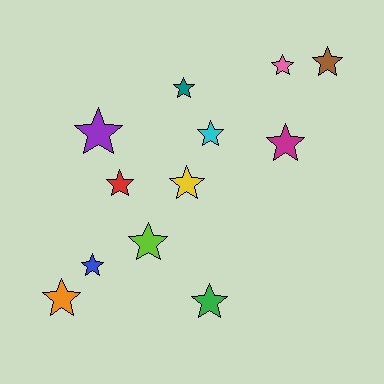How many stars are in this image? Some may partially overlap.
There are 12 stars.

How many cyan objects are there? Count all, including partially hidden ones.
There is 1 cyan object.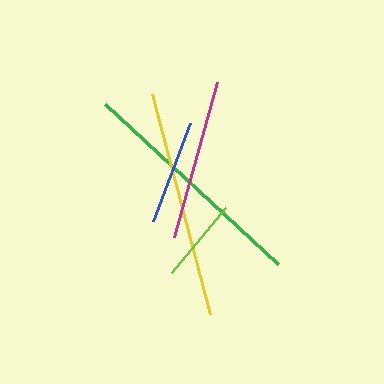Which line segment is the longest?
The green line is the longest at approximately 236 pixels.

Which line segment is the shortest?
The lime line is the shortest at approximately 85 pixels.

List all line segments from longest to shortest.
From longest to shortest: green, yellow, magenta, blue, lime.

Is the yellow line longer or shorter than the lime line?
The yellow line is longer than the lime line.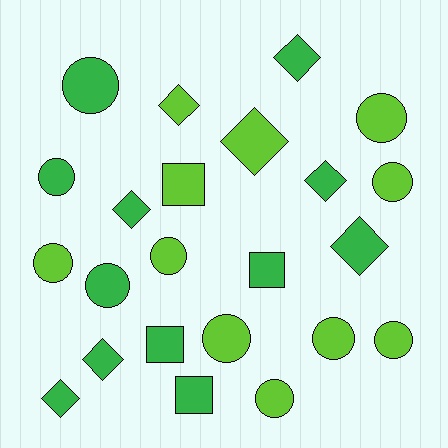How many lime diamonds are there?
There are 2 lime diamonds.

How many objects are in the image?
There are 23 objects.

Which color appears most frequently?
Green, with 12 objects.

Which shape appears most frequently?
Circle, with 11 objects.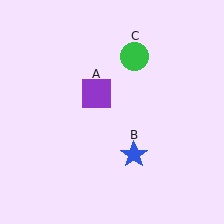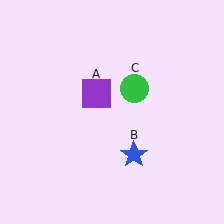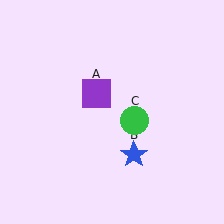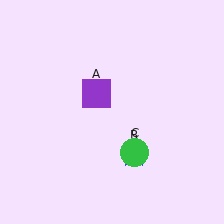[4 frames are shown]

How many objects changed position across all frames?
1 object changed position: green circle (object C).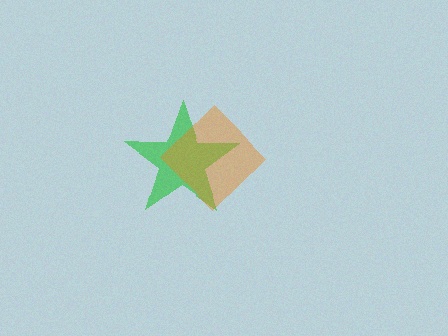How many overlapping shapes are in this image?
There are 2 overlapping shapes in the image.